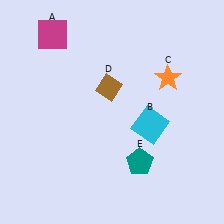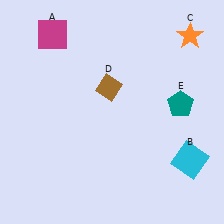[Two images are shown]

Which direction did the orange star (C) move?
The orange star (C) moved up.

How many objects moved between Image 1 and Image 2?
3 objects moved between the two images.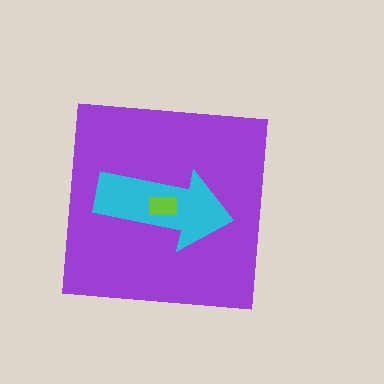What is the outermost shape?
The purple square.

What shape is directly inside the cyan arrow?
The lime rectangle.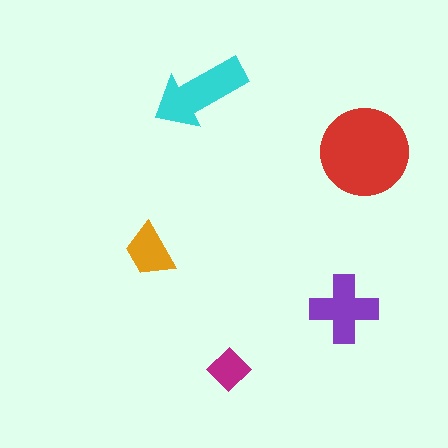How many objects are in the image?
There are 5 objects in the image.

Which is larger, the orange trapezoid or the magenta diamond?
The orange trapezoid.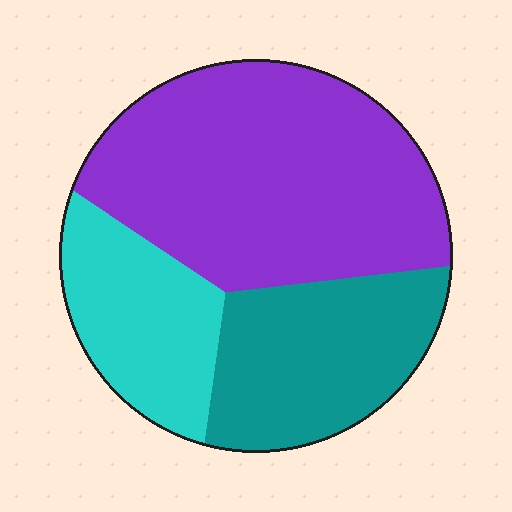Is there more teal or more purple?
Purple.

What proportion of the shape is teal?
Teal covers roughly 25% of the shape.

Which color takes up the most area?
Purple, at roughly 50%.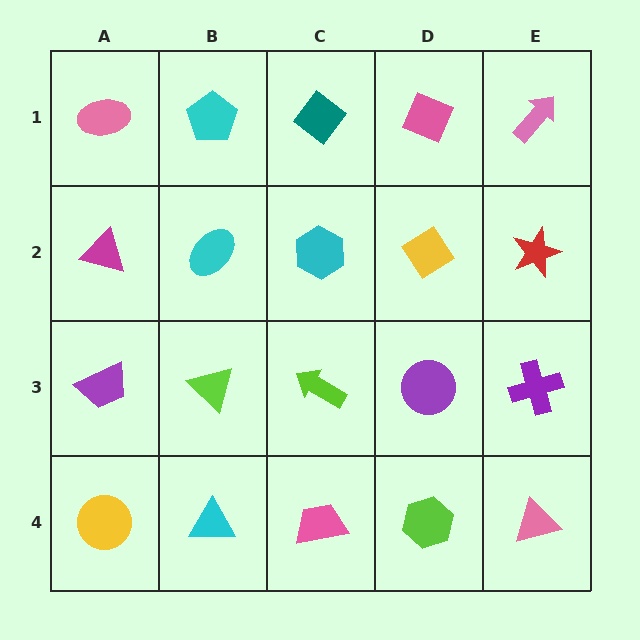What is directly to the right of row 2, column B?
A cyan hexagon.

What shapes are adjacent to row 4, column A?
A purple trapezoid (row 3, column A), a cyan triangle (row 4, column B).